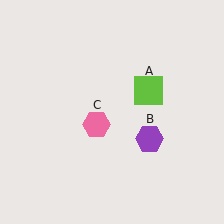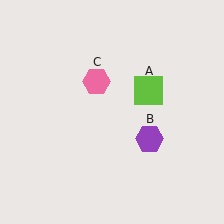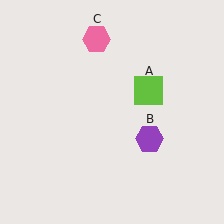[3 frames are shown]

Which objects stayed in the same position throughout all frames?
Lime square (object A) and purple hexagon (object B) remained stationary.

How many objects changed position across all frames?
1 object changed position: pink hexagon (object C).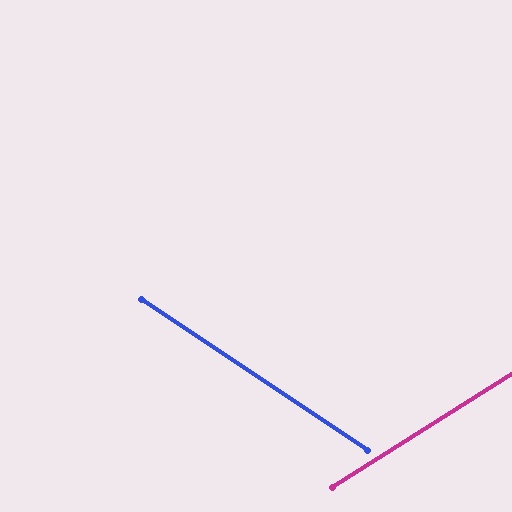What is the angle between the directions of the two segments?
Approximately 66 degrees.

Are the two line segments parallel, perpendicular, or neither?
Neither parallel nor perpendicular — they differ by about 66°.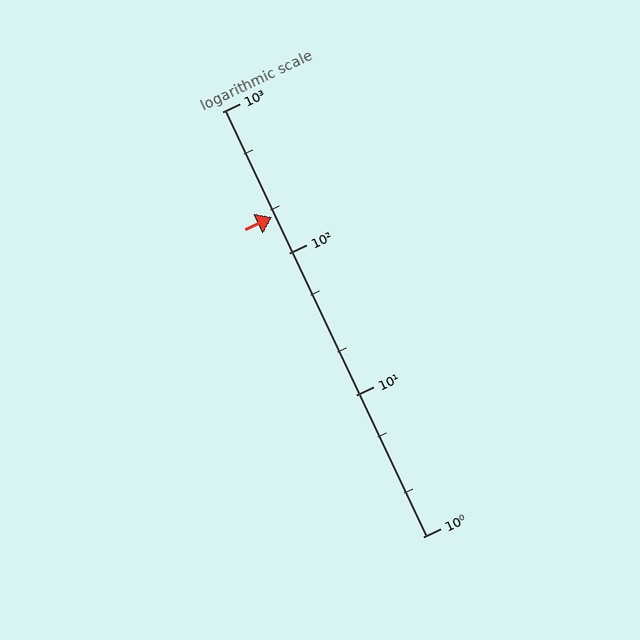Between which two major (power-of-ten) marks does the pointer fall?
The pointer is between 100 and 1000.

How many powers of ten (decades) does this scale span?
The scale spans 3 decades, from 1 to 1000.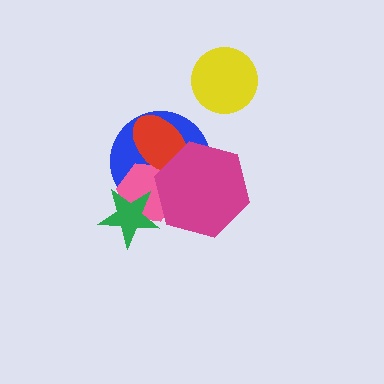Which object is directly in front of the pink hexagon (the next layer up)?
The red ellipse is directly in front of the pink hexagon.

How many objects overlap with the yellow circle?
0 objects overlap with the yellow circle.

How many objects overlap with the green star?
2 objects overlap with the green star.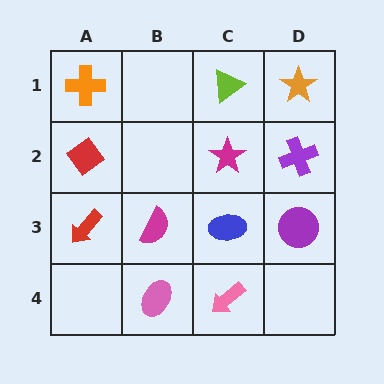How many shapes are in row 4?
2 shapes.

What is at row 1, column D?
An orange star.